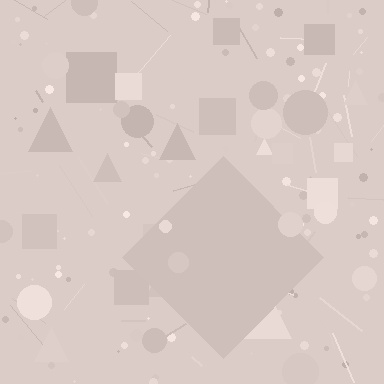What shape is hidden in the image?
A diamond is hidden in the image.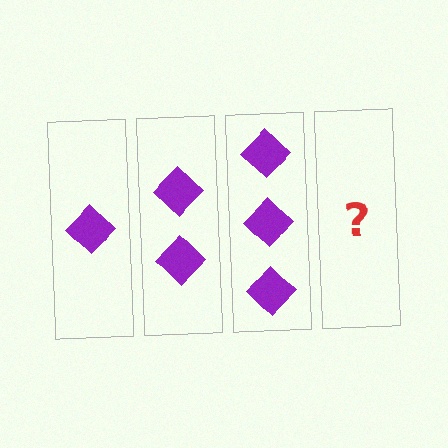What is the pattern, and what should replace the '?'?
The pattern is that each step adds one more diamond. The '?' should be 4 diamonds.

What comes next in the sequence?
The next element should be 4 diamonds.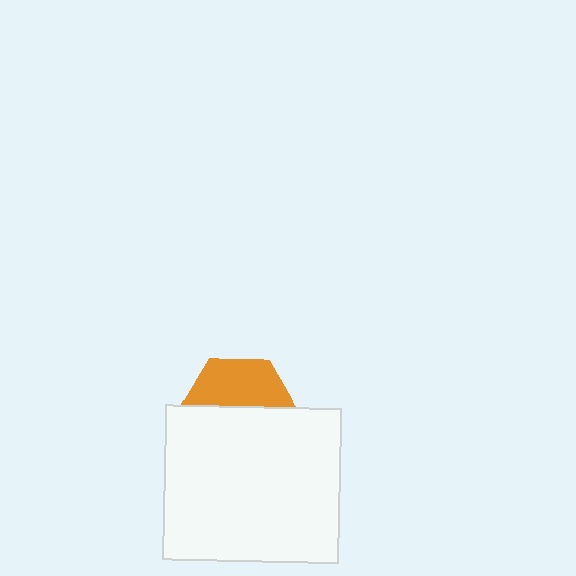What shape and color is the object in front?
The object in front is a white rectangle.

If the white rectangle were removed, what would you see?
You would see the complete orange hexagon.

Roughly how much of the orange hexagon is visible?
A small part of it is visible (roughly 44%).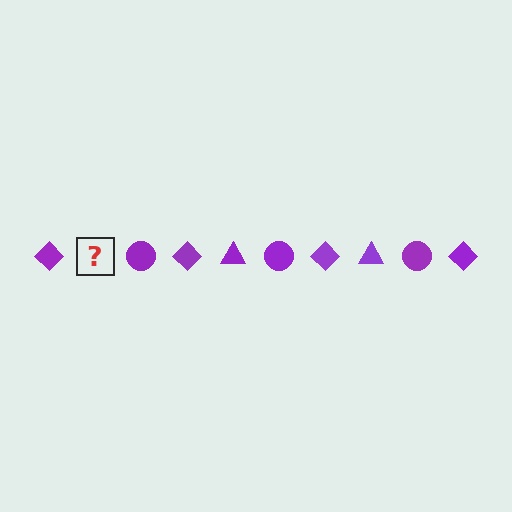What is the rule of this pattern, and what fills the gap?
The rule is that the pattern cycles through diamond, triangle, circle shapes in purple. The gap should be filled with a purple triangle.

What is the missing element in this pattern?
The missing element is a purple triangle.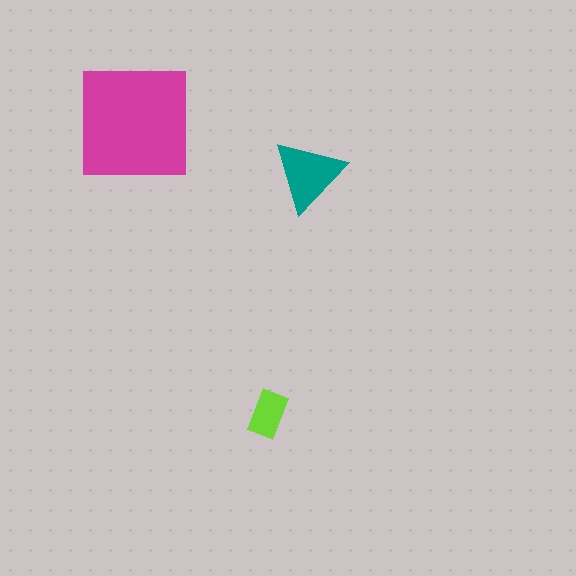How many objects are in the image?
There are 3 objects in the image.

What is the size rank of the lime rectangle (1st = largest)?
3rd.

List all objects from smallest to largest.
The lime rectangle, the teal triangle, the magenta square.